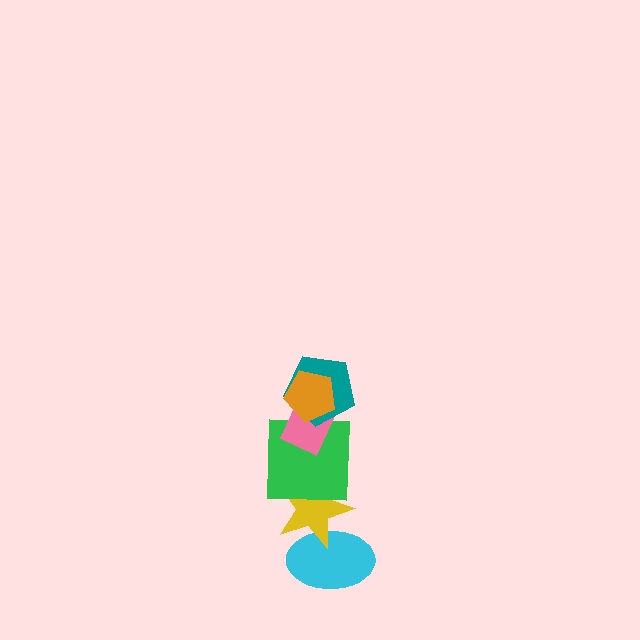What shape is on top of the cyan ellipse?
The yellow star is on top of the cyan ellipse.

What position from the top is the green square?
The green square is 4th from the top.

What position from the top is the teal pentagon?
The teal pentagon is 2nd from the top.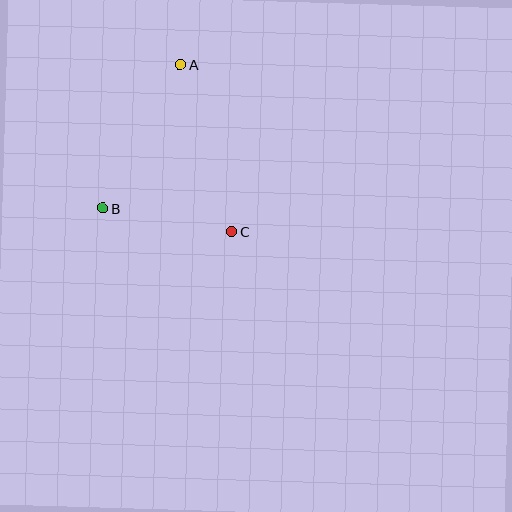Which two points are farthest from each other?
Points A and C are farthest from each other.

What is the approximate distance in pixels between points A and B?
The distance between A and B is approximately 163 pixels.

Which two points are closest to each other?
Points B and C are closest to each other.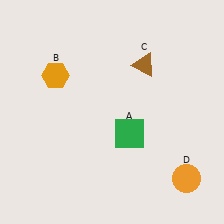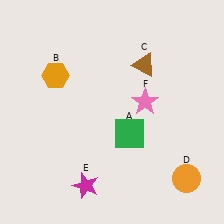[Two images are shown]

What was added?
A magenta star (E), a pink star (F) were added in Image 2.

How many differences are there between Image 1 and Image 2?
There are 2 differences between the two images.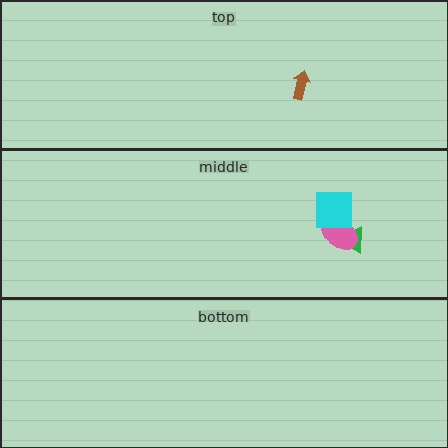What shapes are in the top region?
The brown arrow.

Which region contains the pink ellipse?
The middle region.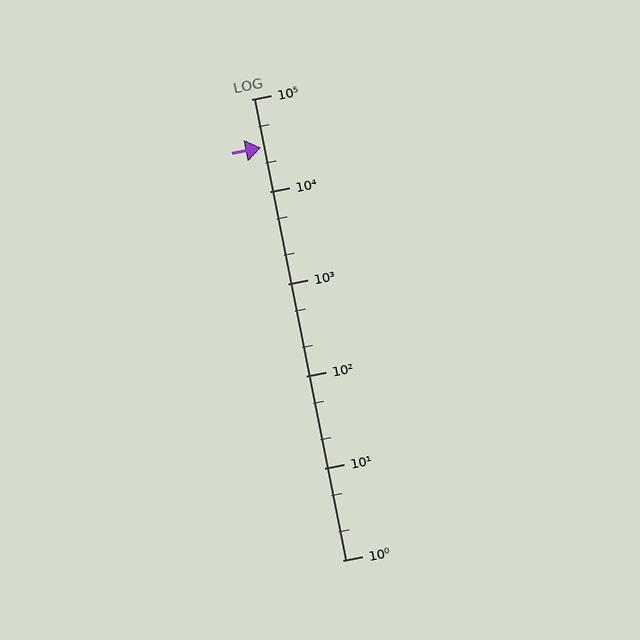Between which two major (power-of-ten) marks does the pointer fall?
The pointer is between 10000 and 100000.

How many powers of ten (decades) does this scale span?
The scale spans 5 decades, from 1 to 100000.